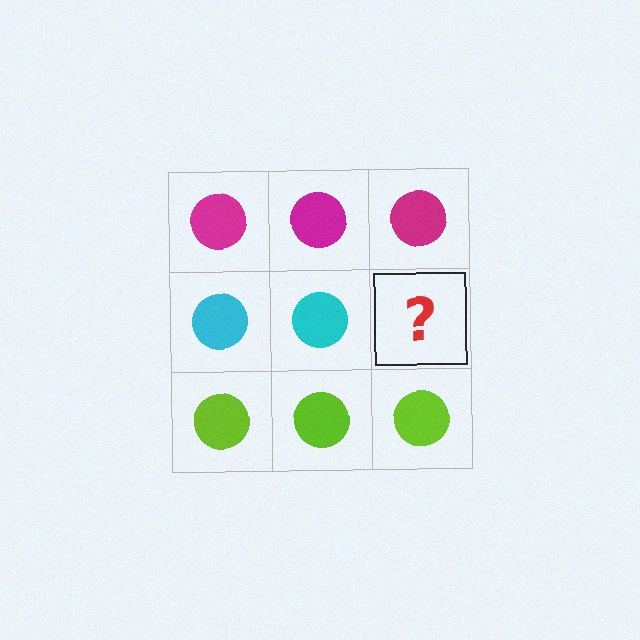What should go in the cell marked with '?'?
The missing cell should contain a cyan circle.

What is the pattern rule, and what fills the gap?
The rule is that each row has a consistent color. The gap should be filled with a cyan circle.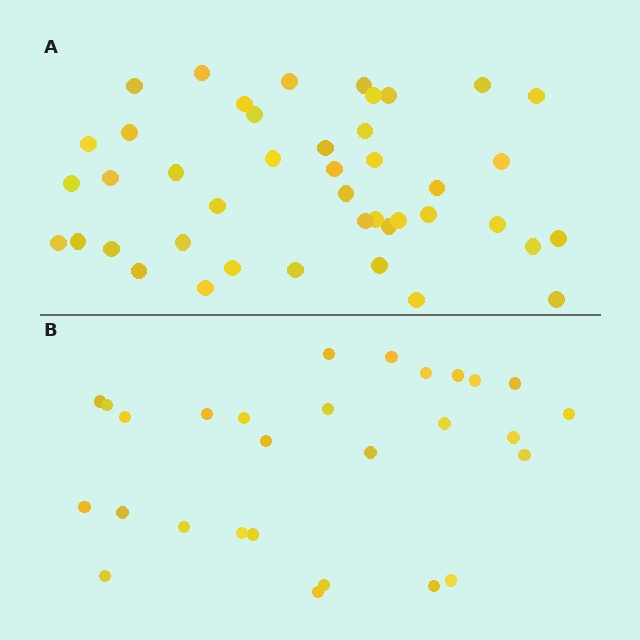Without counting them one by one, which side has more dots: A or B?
Region A (the top region) has more dots.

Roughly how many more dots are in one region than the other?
Region A has approximately 15 more dots than region B.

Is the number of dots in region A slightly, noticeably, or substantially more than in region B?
Region A has substantially more. The ratio is roughly 1.5 to 1.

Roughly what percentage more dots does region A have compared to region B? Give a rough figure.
About 55% more.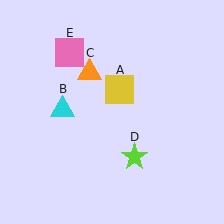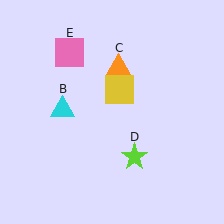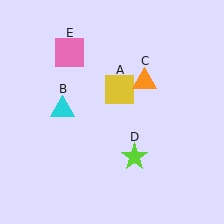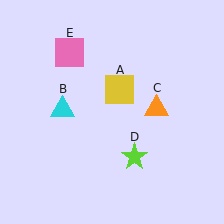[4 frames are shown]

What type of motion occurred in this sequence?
The orange triangle (object C) rotated clockwise around the center of the scene.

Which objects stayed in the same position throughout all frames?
Yellow square (object A) and cyan triangle (object B) and lime star (object D) and pink square (object E) remained stationary.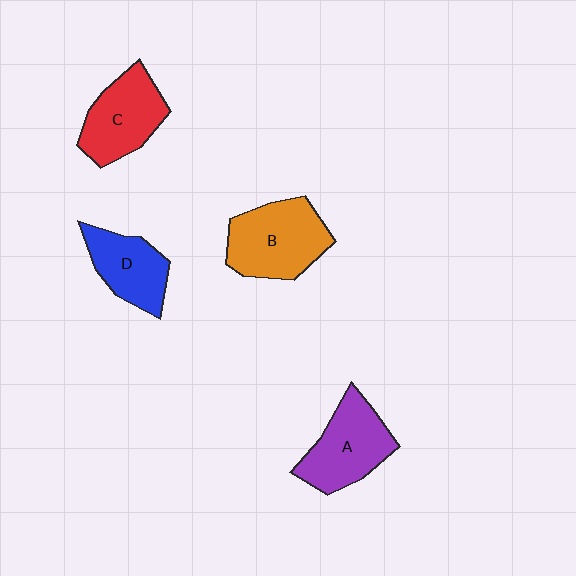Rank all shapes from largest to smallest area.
From largest to smallest: B (orange), A (purple), C (red), D (blue).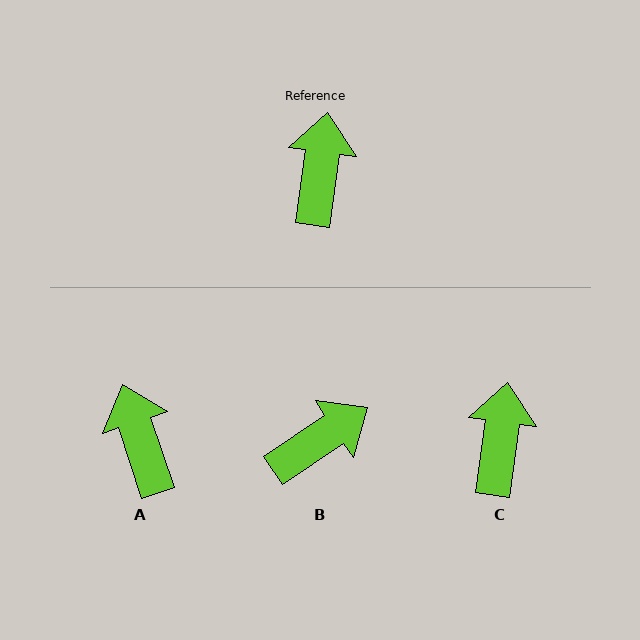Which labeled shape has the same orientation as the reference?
C.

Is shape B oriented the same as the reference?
No, it is off by about 49 degrees.